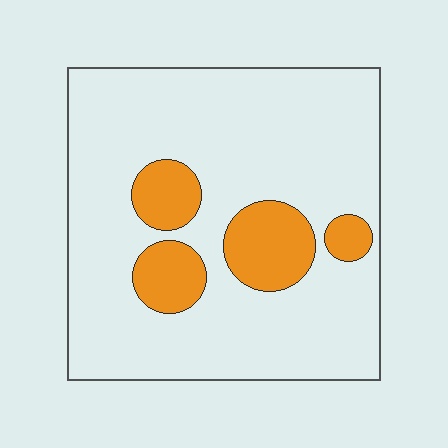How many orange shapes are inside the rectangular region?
4.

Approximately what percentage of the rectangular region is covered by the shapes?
Approximately 15%.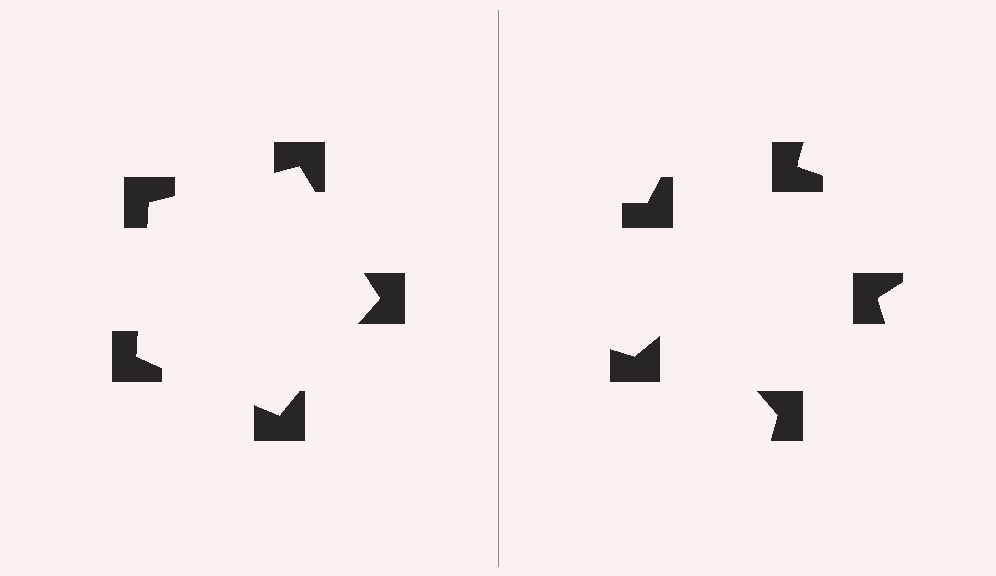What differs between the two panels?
The notched squares are positioned identically on both sides; only the wedge orientations differ. On the left they align to a pentagon; on the right they are misaligned.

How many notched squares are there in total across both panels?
10 — 5 on each side.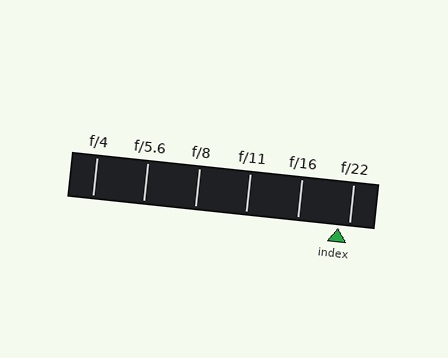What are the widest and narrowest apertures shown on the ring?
The widest aperture shown is f/4 and the narrowest is f/22.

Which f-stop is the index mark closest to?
The index mark is closest to f/22.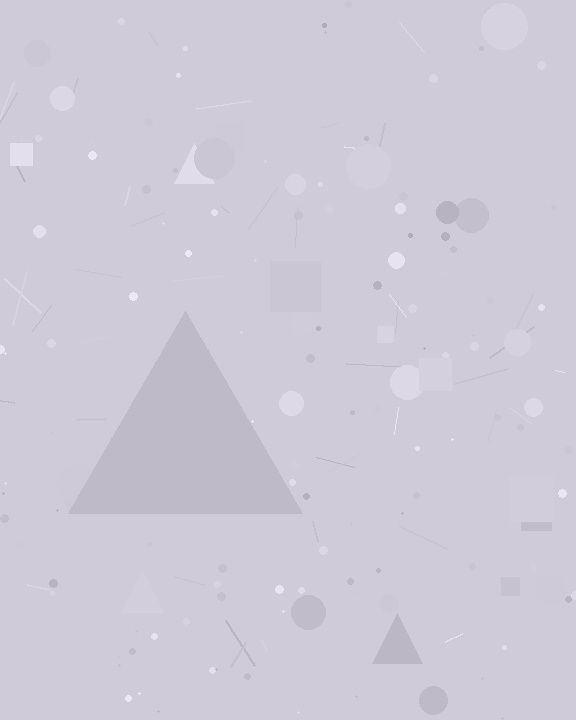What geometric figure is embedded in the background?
A triangle is embedded in the background.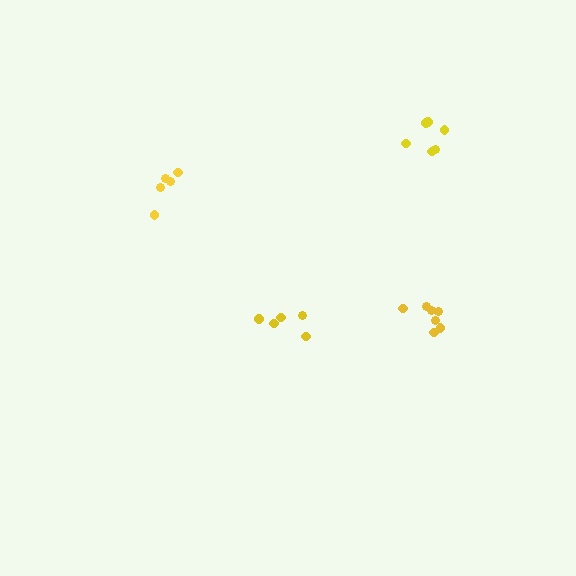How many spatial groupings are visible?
There are 4 spatial groupings.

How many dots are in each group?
Group 1: 7 dots, Group 2: 5 dots, Group 3: 7 dots, Group 4: 5 dots (24 total).